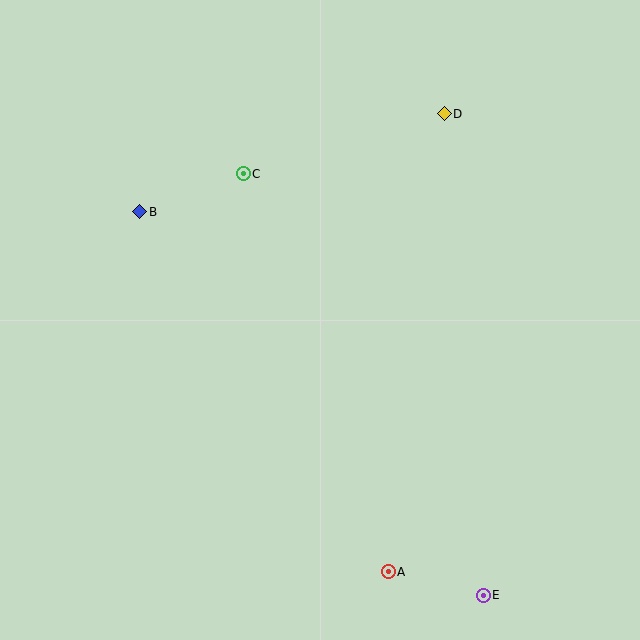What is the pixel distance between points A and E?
The distance between A and E is 98 pixels.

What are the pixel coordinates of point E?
Point E is at (483, 595).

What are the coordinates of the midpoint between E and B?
The midpoint between E and B is at (311, 403).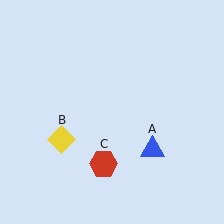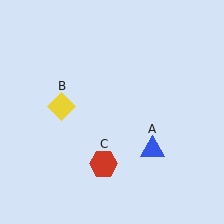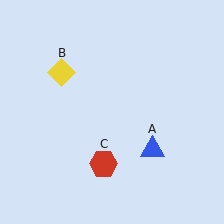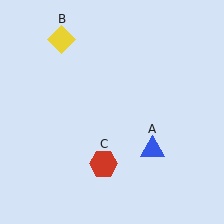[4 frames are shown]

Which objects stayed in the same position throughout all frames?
Blue triangle (object A) and red hexagon (object C) remained stationary.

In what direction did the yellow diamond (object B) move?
The yellow diamond (object B) moved up.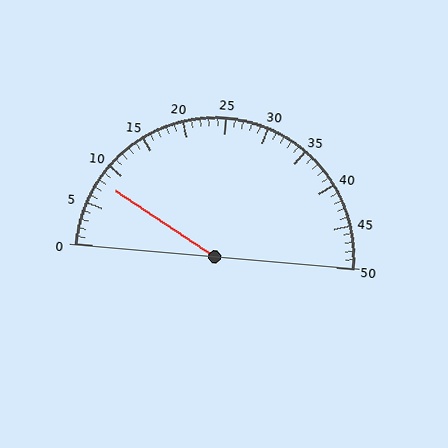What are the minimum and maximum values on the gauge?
The gauge ranges from 0 to 50.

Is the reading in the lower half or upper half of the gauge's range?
The reading is in the lower half of the range (0 to 50).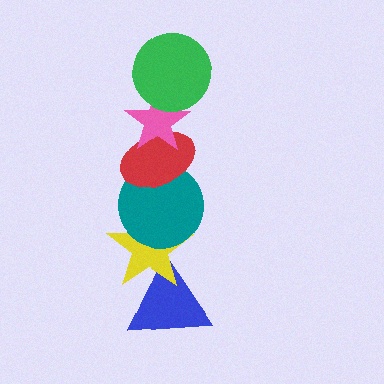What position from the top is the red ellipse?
The red ellipse is 3rd from the top.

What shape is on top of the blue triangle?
The yellow star is on top of the blue triangle.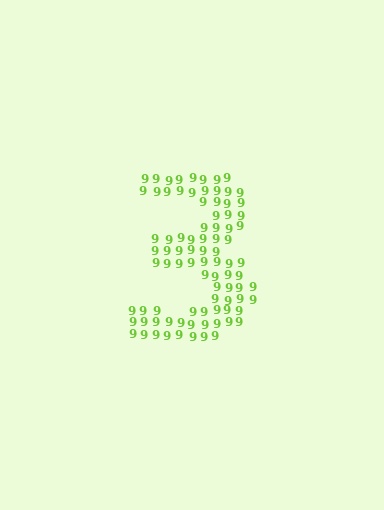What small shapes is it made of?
It is made of small digit 9's.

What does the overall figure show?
The overall figure shows the digit 3.